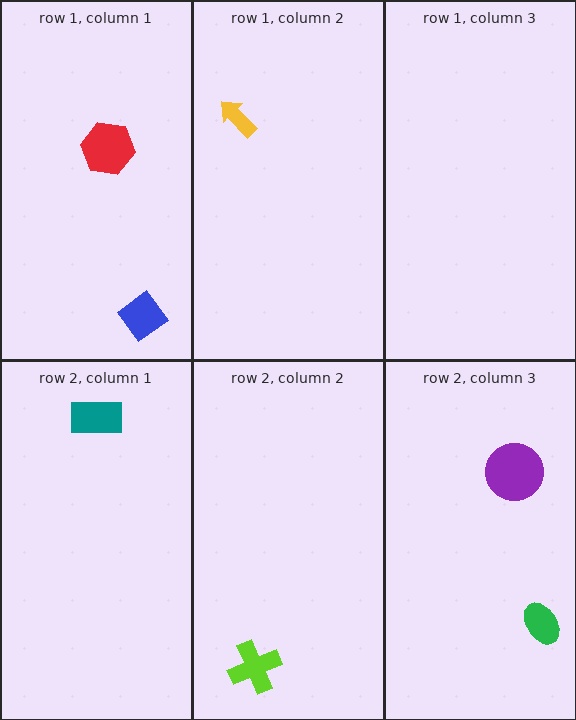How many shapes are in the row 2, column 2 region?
1.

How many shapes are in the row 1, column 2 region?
1.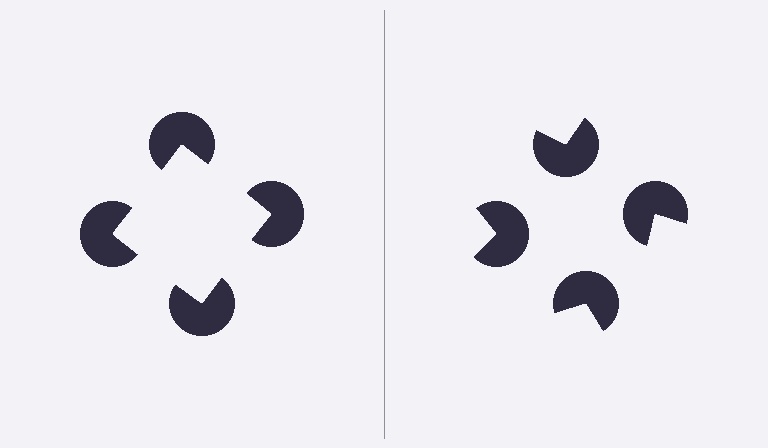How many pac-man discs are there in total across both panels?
8 — 4 on each side.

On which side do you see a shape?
An illusory square appears on the left side. On the right side the wedge cuts are rotated, so no coherent shape forms.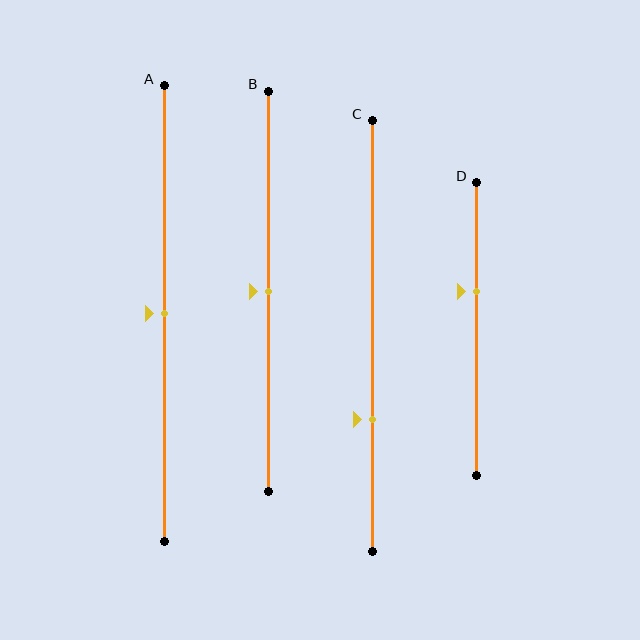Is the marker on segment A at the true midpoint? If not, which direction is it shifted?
Yes, the marker on segment A is at the true midpoint.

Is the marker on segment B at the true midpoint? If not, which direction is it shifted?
Yes, the marker on segment B is at the true midpoint.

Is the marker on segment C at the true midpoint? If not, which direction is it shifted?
No, the marker on segment C is shifted downward by about 19% of the segment length.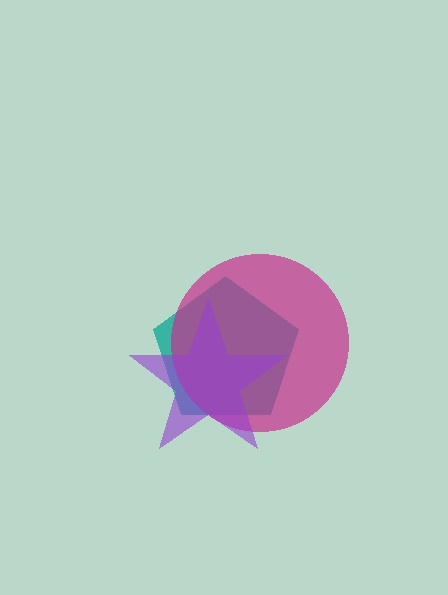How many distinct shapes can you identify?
There are 3 distinct shapes: a teal pentagon, a magenta circle, a purple star.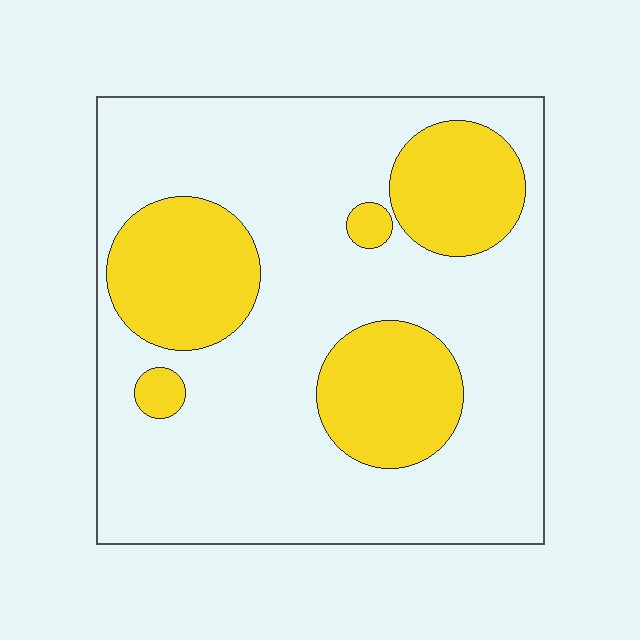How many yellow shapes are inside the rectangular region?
5.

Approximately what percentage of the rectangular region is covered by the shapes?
Approximately 25%.